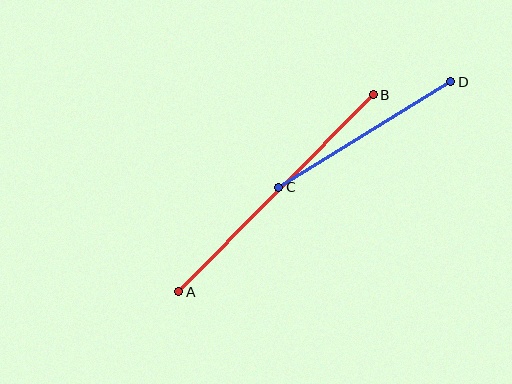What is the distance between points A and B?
The distance is approximately 277 pixels.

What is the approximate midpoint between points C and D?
The midpoint is at approximately (365, 135) pixels.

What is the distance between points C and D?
The distance is approximately 202 pixels.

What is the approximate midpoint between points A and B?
The midpoint is at approximately (276, 193) pixels.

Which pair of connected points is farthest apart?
Points A and B are farthest apart.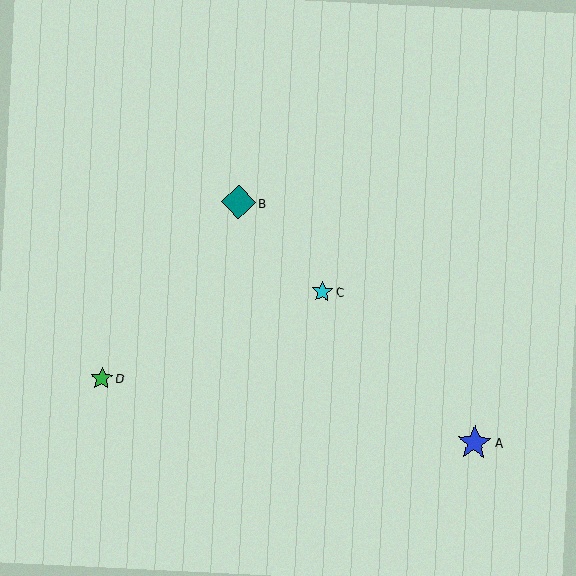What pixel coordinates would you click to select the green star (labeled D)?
Click at (102, 378) to select the green star D.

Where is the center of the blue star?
The center of the blue star is at (474, 443).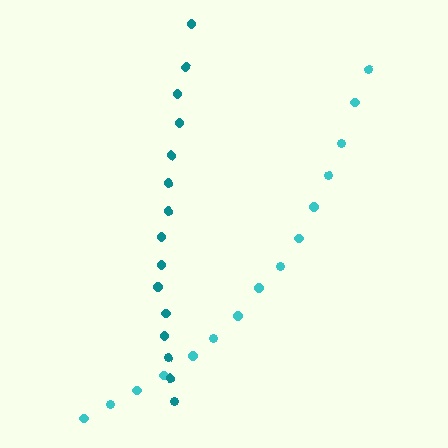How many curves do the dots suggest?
There are 2 distinct paths.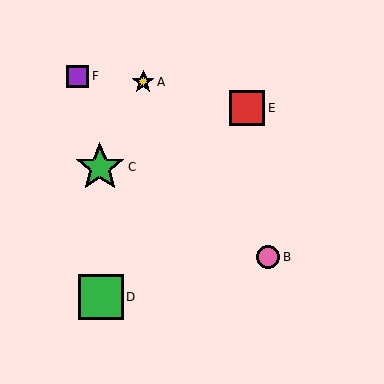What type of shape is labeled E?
Shape E is a red square.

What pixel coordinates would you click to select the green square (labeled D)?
Click at (101, 297) to select the green square D.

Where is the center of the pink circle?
The center of the pink circle is at (268, 257).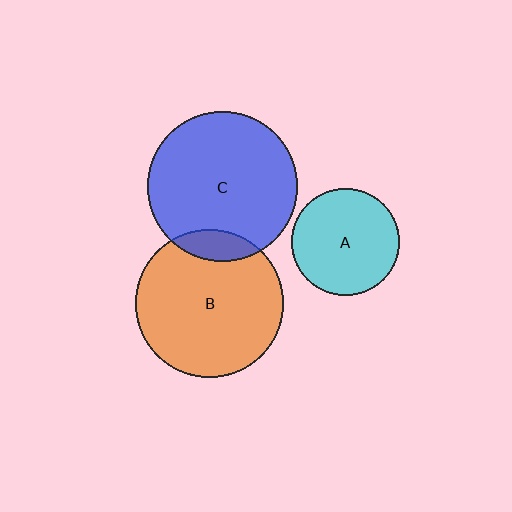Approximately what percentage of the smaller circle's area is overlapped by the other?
Approximately 10%.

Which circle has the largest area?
Circle C (blue).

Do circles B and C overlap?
Yes.